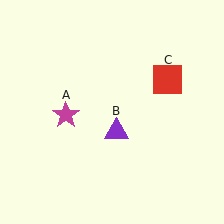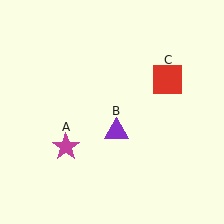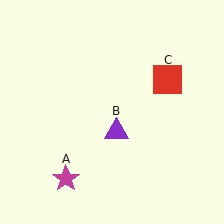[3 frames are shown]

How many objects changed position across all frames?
1 object changed position: magenta star (object A).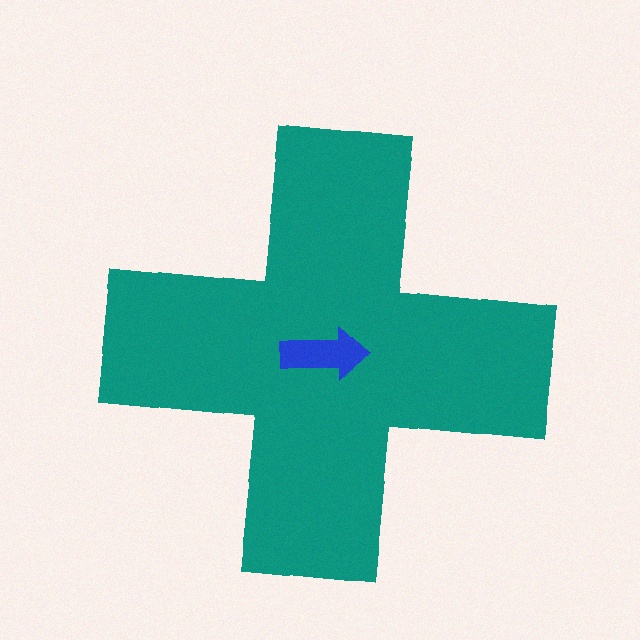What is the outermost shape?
The teal cross.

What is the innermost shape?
The blue arrow.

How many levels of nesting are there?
2.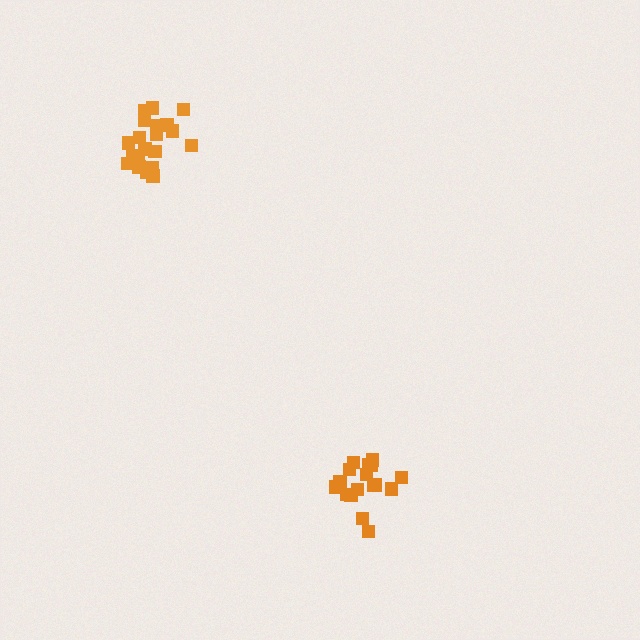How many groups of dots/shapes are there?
There are 2 groups.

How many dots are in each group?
Group 1: 18 dots, Group 2: 20 dots (38 total).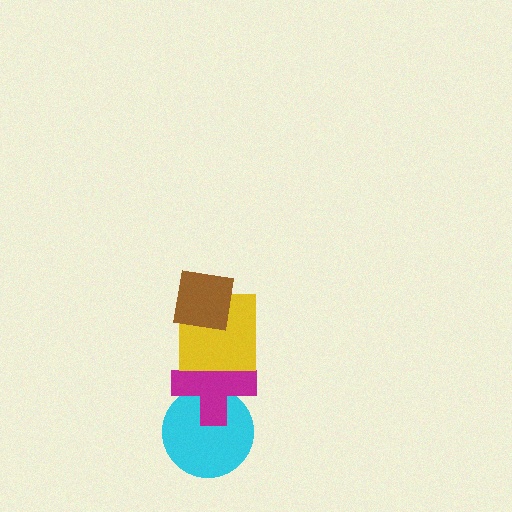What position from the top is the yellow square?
The yellow square is 2nd from the top.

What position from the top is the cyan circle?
The cyan circle is 4th from the top.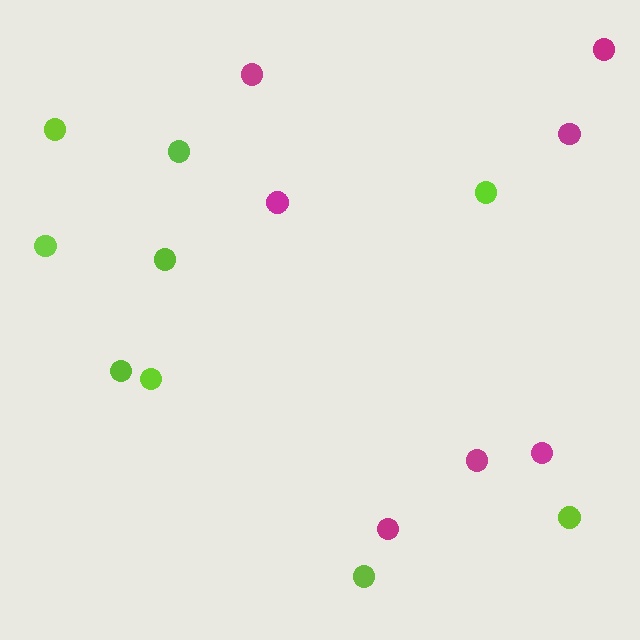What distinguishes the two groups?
There are 2 groups: one group of magenta circles (7) and one group of lime circles (9).